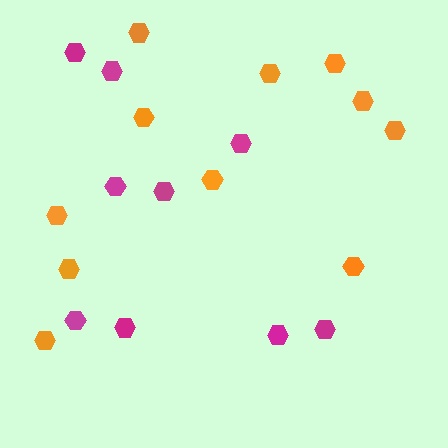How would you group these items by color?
There are 2 groups: one group of magenta hexagons (9) and one group of orange hexagons (11).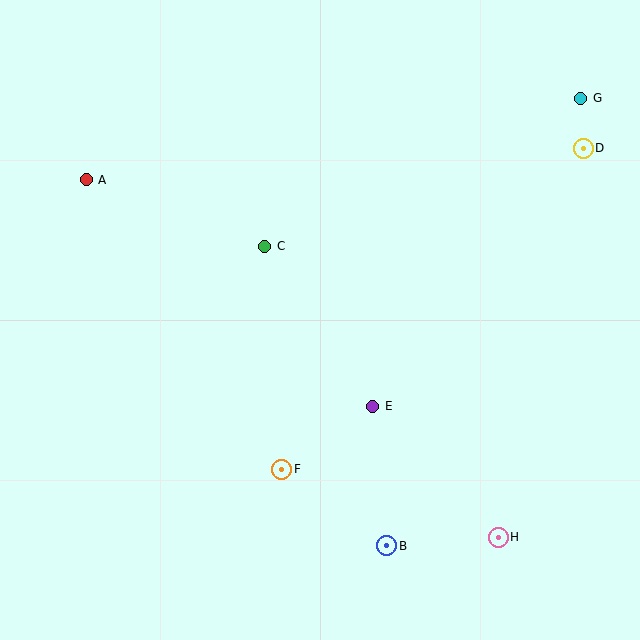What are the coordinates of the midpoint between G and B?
The midpoint between G and B is at (484, 322).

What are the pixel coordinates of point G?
Point G is at (581, 98).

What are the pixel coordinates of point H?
Point H is at (498, 537).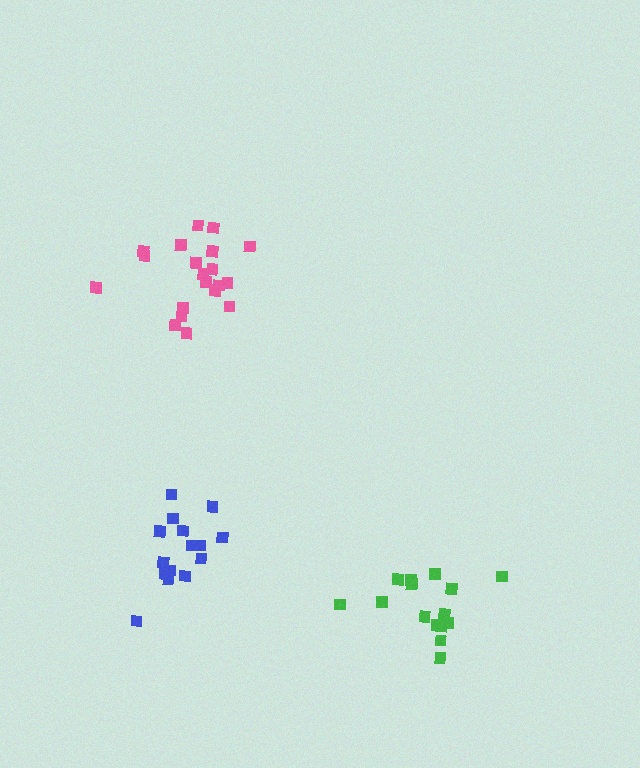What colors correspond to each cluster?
The clusters are colored: blue, pink, green.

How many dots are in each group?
Group 1: 15 dots, Group 2: 20 dots, Group 3: 16 dots (51 total).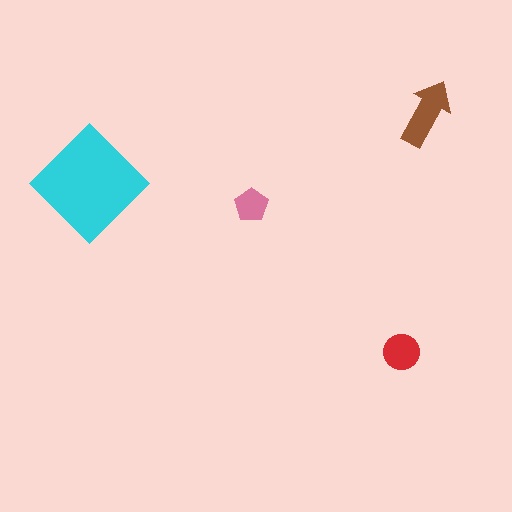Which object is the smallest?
The pink pentagon.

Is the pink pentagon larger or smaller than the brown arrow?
Smaller.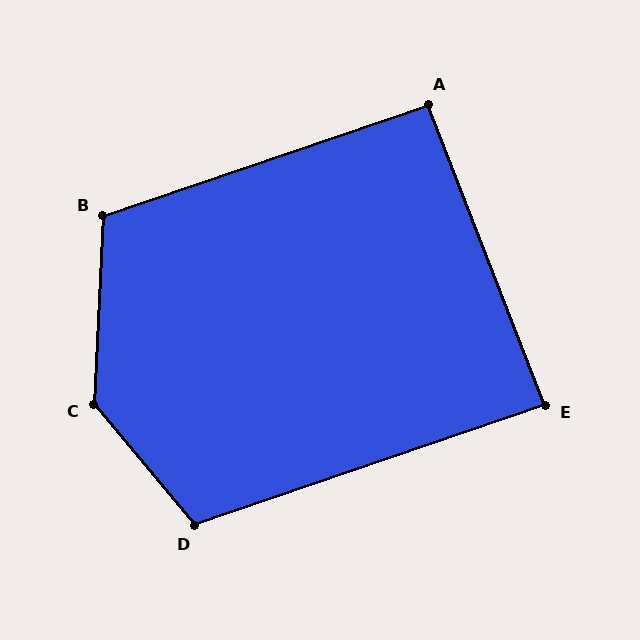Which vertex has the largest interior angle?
C, at approximately 138 degrees.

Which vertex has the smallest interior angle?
E, at approximately 88 degrees.